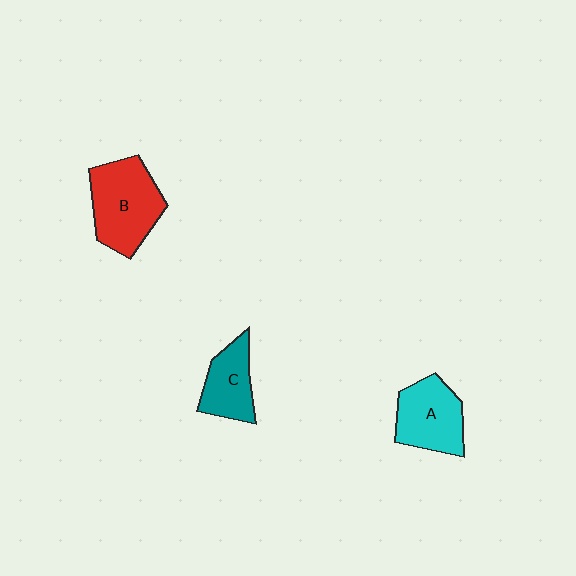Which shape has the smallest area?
Shape C (teal).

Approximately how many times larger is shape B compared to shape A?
Approximately 1.2 times.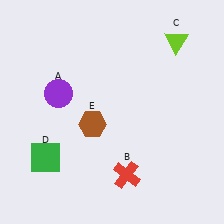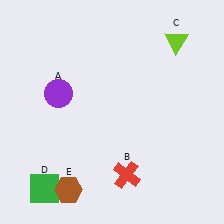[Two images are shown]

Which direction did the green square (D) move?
The green square (D) moved down.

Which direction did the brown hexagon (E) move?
The brown hexagon (E) moved down.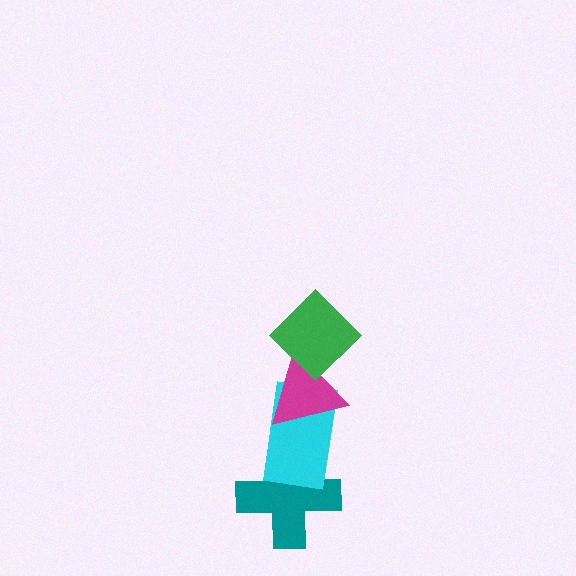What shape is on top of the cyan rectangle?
The magenta triangle is on top of the cyan rectangle.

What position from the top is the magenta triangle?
The magenta triangle is 2nd from the top.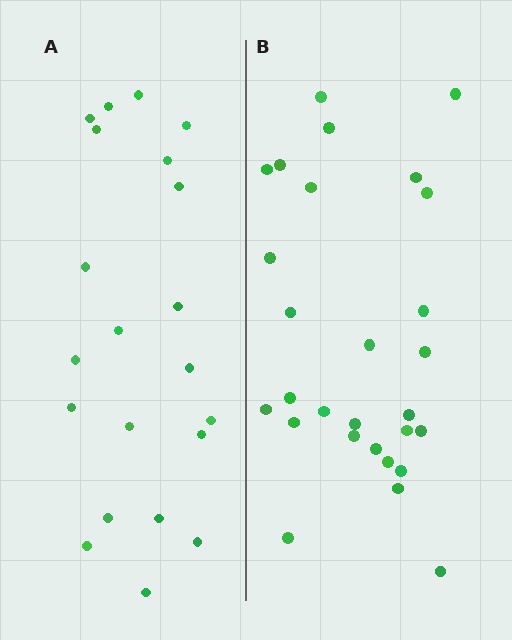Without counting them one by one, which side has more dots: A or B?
Region B (the right region) has more dots.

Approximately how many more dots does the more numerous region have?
Region B has roughly 8 or so more dots than region A.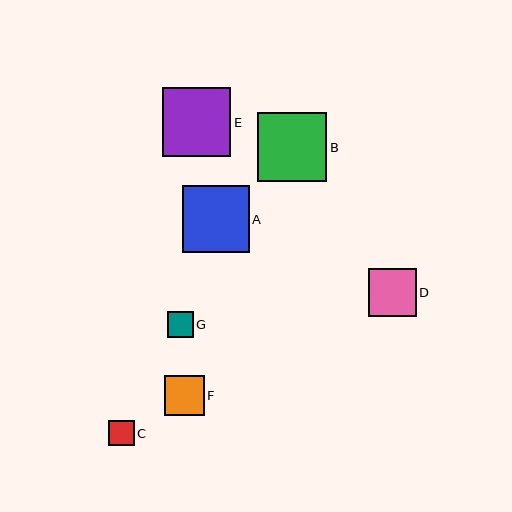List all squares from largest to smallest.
From largest to smallest: B, E, A, D, F, G, C.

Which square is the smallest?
Square C is the smallest with a size of approximately 25 pixels.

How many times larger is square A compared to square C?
Square A is approximately 2.6 times the size of square C.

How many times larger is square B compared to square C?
Square B is approximately 2.7 times the size of square C.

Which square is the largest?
Square B is the largest with a size of approximately 69 pixels.